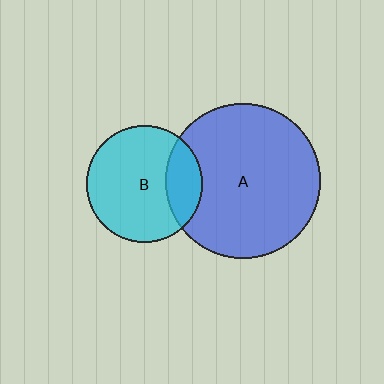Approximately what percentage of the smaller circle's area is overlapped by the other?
Approximately 20%.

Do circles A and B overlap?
Yes.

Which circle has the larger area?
Circle A (blue).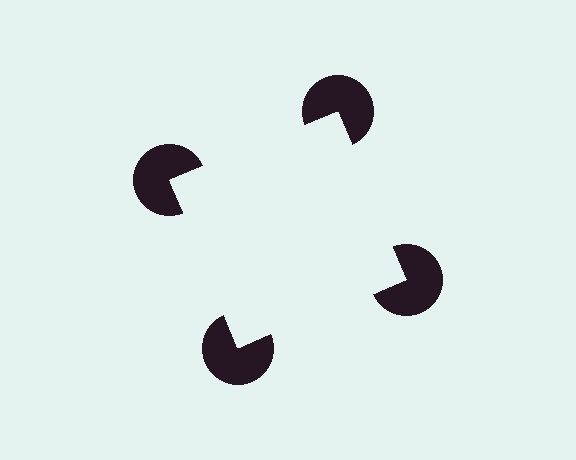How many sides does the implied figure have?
4 sides.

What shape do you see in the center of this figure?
An illusory square — its edges are inferred from the aligned wedge cuts in the pac-man discs, not physically drawn.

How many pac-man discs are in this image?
There are 4 — one at each vertex of the illusory square.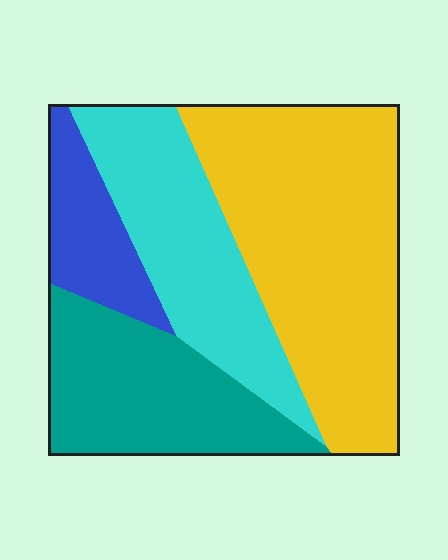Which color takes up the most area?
Yellow, at roughly 40%.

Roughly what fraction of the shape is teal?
Teal takes up less than a quarter of the shape.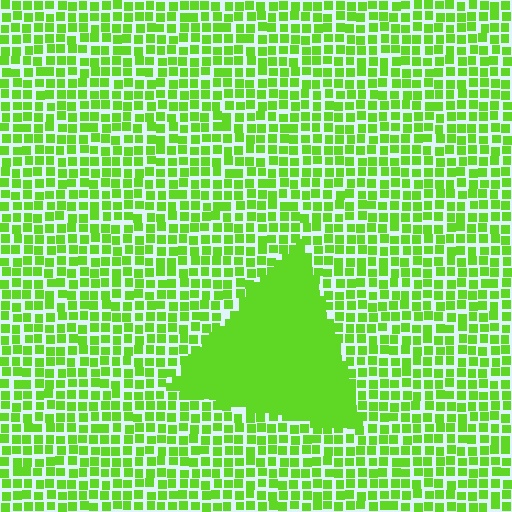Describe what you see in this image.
The image contains small lime elements arranged at two different densities. A triangle-shaped region is visible where the elements are more densely packed than the surrounding area.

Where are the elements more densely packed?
The elements are more densely packed inside the triangle boundary.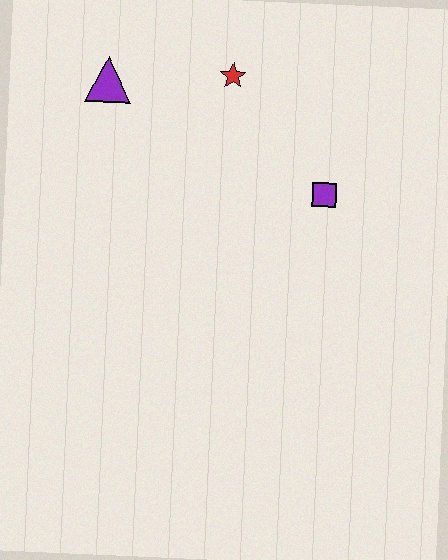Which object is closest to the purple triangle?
The red star is closest to the purple triangle.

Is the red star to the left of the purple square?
Yes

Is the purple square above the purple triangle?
No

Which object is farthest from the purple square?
The purple triangle is farthest from the purple square.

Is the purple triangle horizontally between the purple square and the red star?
No